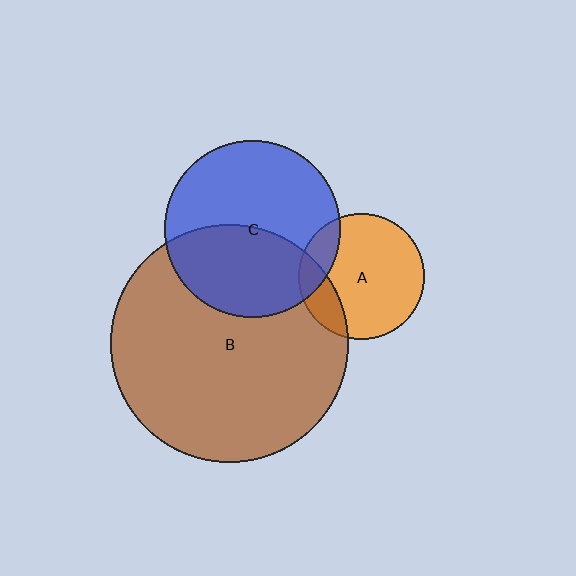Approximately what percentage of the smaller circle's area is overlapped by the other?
Approximately 20%.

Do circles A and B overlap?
Yes.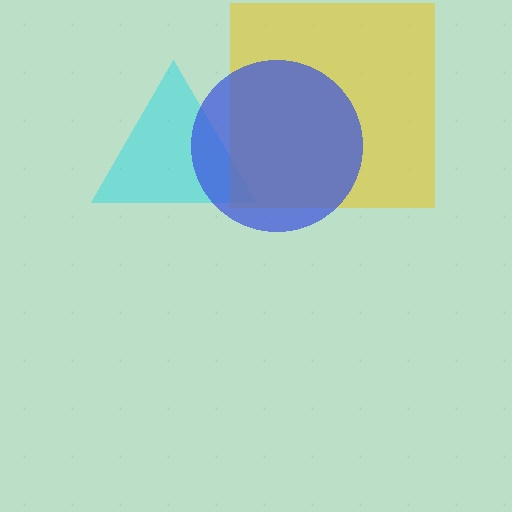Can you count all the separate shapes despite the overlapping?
Yes, there are 3 separate shapes.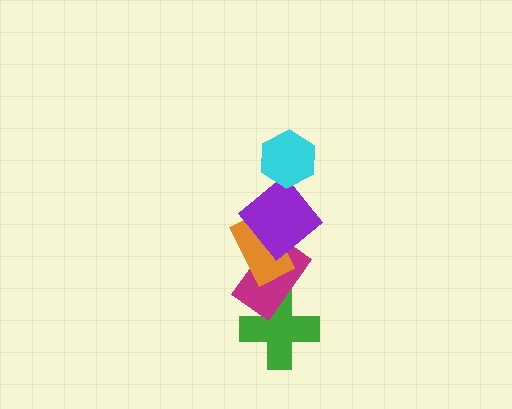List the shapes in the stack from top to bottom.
From top to bottom: the cyan hexagon, the purple diamond, the orange rectangle, the magenta rectangle, the green cross.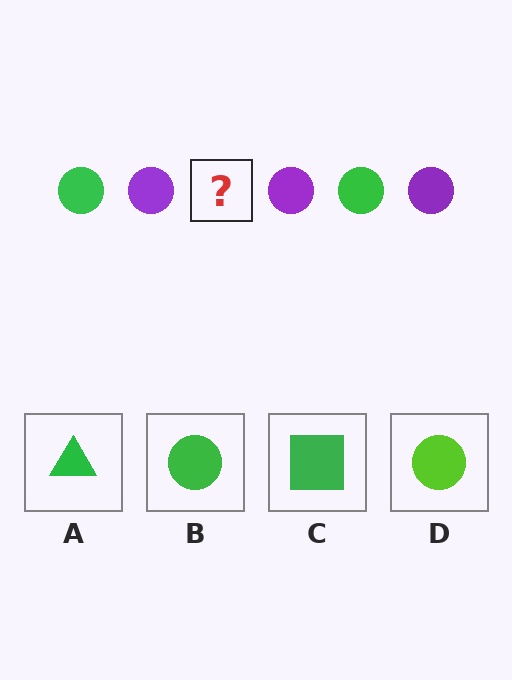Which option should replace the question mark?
Option B.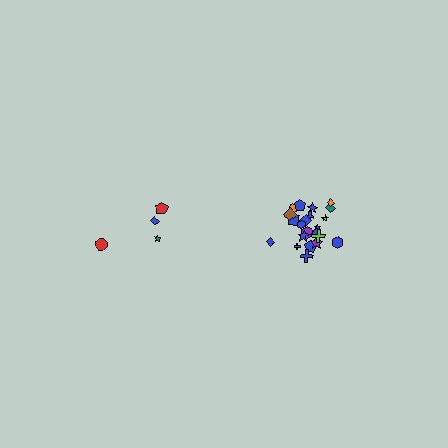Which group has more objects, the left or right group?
The right group.